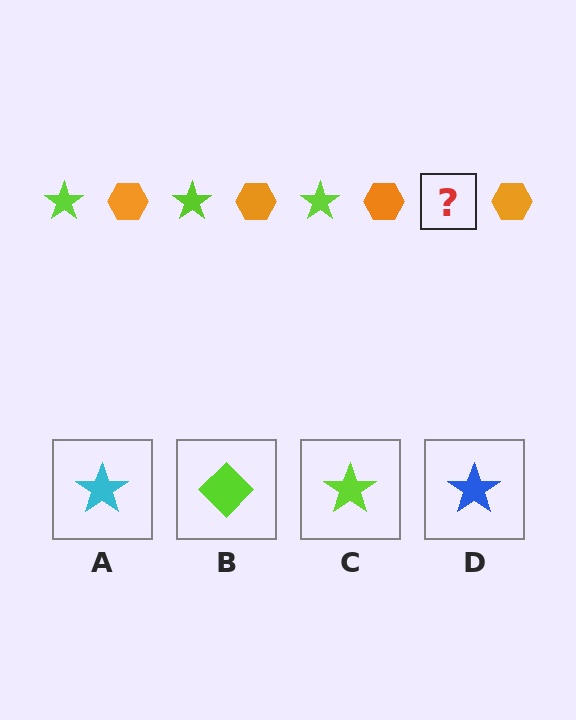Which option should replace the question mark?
Option C.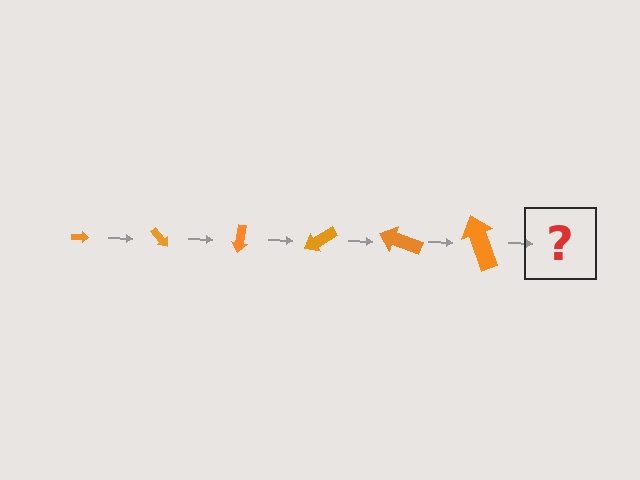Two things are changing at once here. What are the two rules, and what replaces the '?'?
The two rules are that the arrow grows larger each step and it rotates 50 degrees each step. The '?' should be an arrow, larger than the previous one and rotated 300 degrees from the start.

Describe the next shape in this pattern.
It should be an arrow, larger than the previous one and rotated 300 degrees from the start.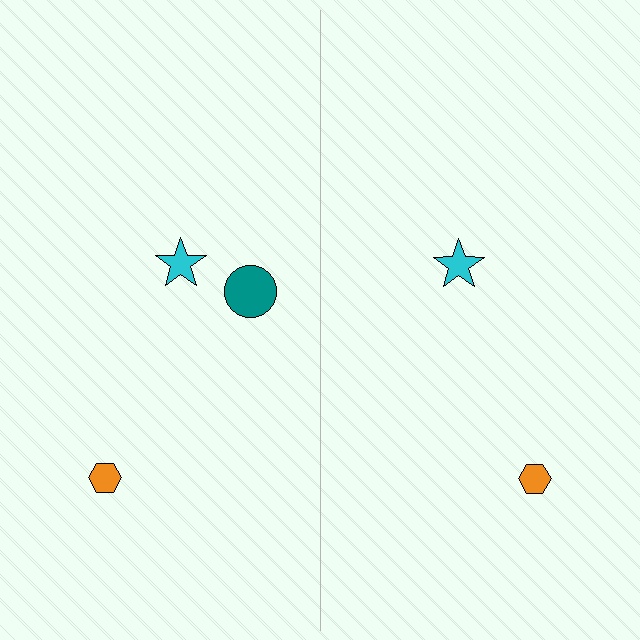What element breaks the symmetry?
A teal circle is missing from the right side.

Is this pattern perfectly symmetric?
No, the pattern is not perfectly symmetric. A teal circle is missing from the right side.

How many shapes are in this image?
There are 5 shapes in this image.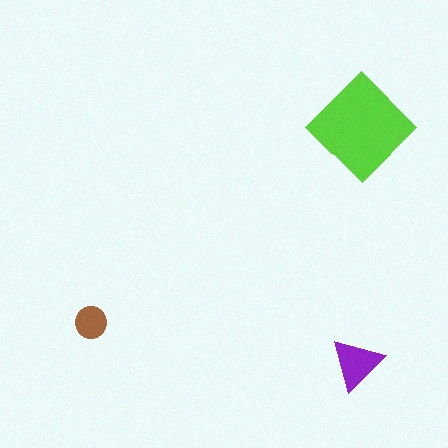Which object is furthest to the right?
The lime diamond is rightmost.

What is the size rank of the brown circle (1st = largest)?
3rd.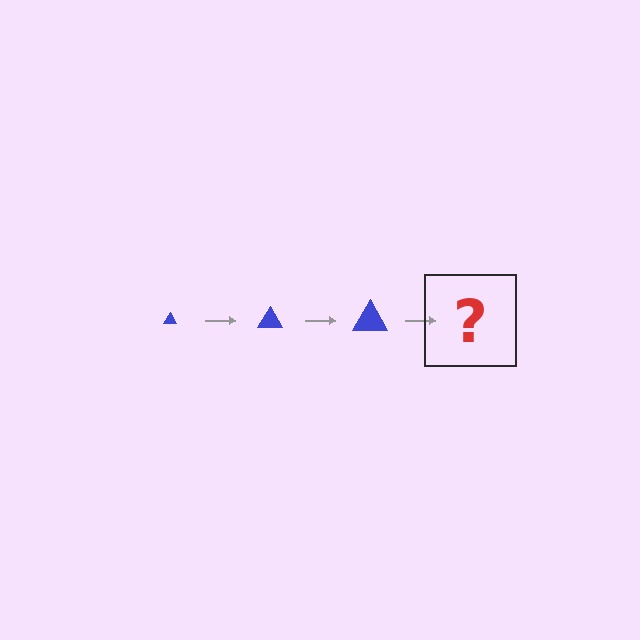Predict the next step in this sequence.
The next step is a blue triangle, larger than the previous one.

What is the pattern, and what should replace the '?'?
The pattern is that the triangle gets progressively larger each step. The '?' should be a blue triangle, larger than the previous one.